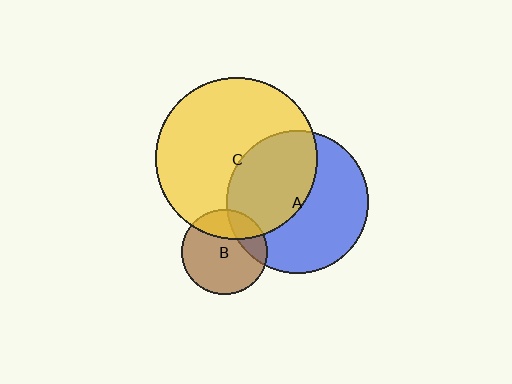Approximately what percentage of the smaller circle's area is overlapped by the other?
Approximately 45%.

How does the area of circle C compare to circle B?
Approximately 3.6 times.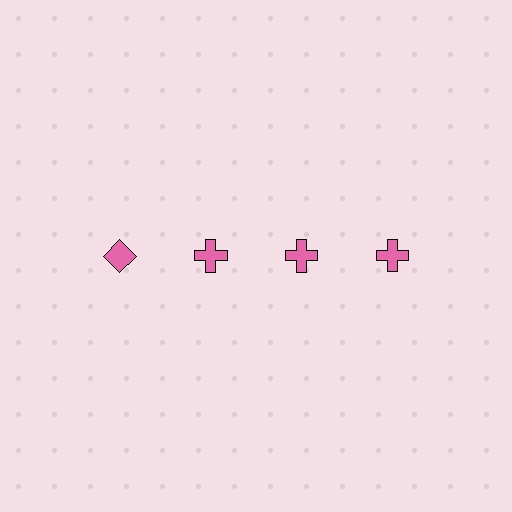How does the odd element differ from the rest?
It has a different shape: diamond instead of cross.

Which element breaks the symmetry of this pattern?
The pink diamond in the top row, leftmost column breaks the symmetry. All other shapes are pink crosses.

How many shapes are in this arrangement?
There are 4 shapes arranged in a grid pattern.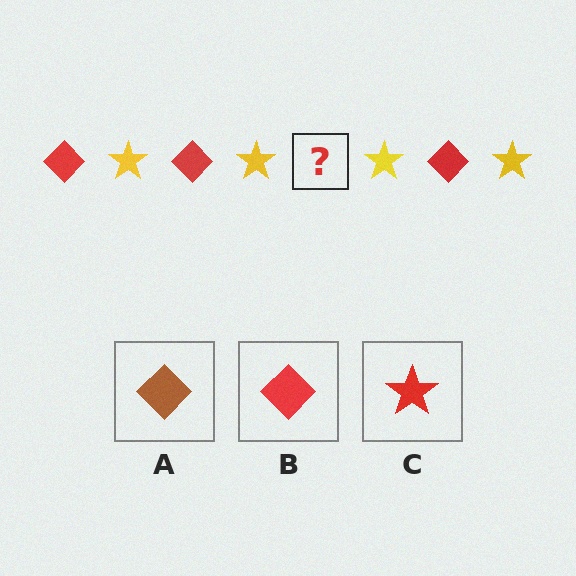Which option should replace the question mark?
Option B.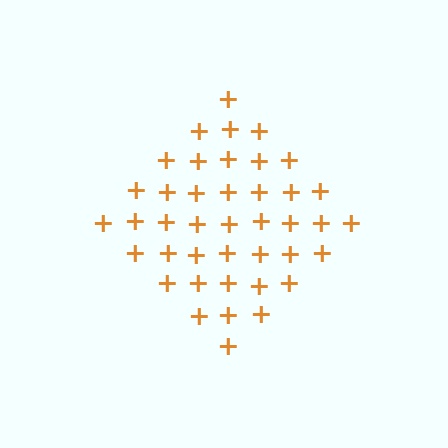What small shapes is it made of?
It is made of small plus signs.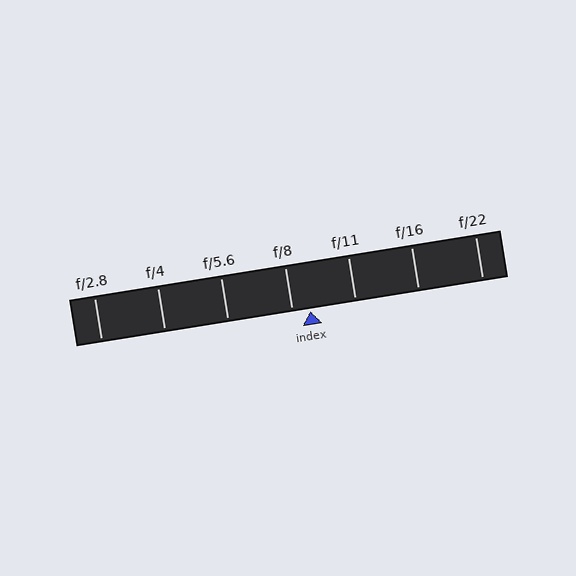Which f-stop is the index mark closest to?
The index mark is closest to f/8.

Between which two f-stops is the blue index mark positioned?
The index mark is between f/8 and f/11.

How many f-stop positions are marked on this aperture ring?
There are 7 f-stop positions marked.